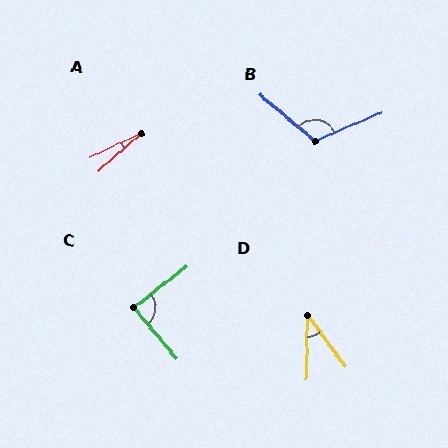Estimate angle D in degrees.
Approximately 38 degrees.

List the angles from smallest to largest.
A (16°), D (38°), C (88°), B (117°).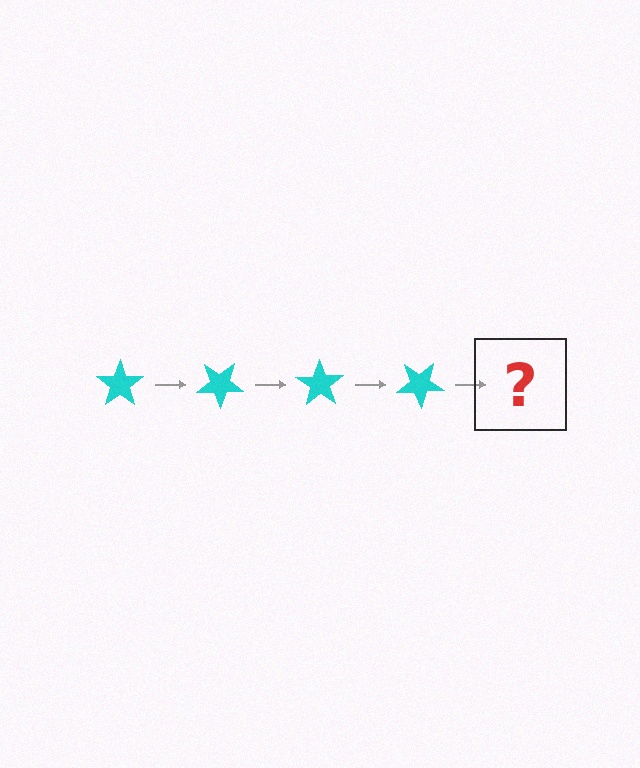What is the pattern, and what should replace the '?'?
The pattern is that the star rotates 35 degrees each step. The '?' should be a cyan star rotated 140 degrees.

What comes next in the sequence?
The next element should be a cyan star rotated 140 degrees.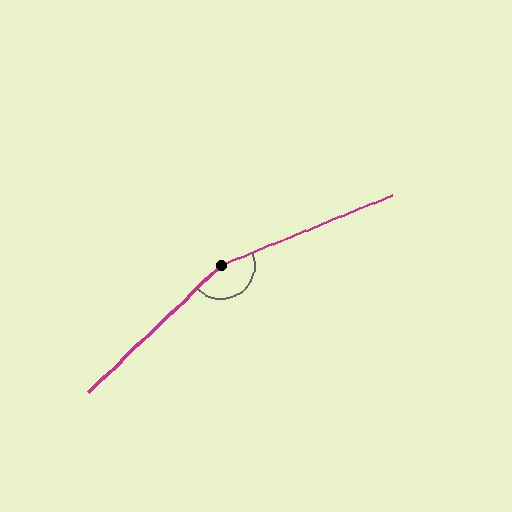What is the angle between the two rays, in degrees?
Approximately 159 degrees.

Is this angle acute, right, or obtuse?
It is obtuse.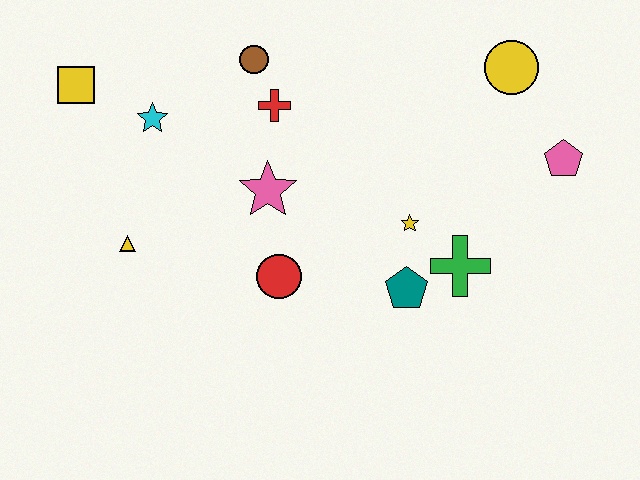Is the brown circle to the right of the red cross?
No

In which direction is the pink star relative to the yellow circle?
The pink star is to the left of the yellow circle.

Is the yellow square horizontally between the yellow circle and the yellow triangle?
No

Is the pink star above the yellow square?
No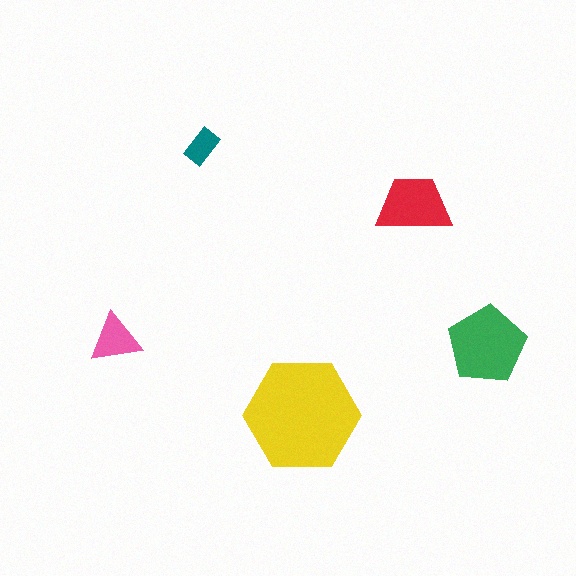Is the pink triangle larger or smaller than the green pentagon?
Smaller.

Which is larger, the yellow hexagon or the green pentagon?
The yellow hexagon.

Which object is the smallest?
The teal rectangle.